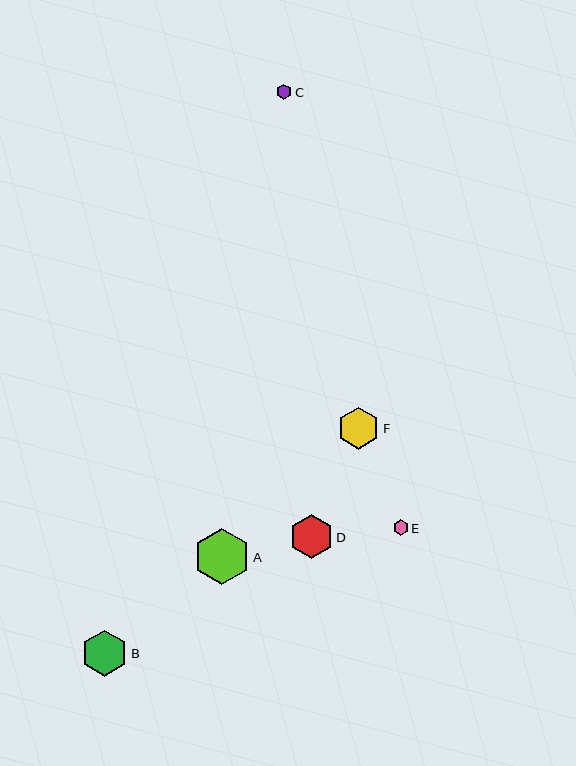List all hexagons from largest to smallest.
From largest to smallest: A, B, D, F, C, E.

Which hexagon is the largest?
Hexagon A is the largest with a size of approximately 57 pixels.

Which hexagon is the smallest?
Hexagon E is the smallest with a size of approximately 15 pixels.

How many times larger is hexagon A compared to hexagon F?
Hexagon A is approximately 1.4 times the size of hexagon F.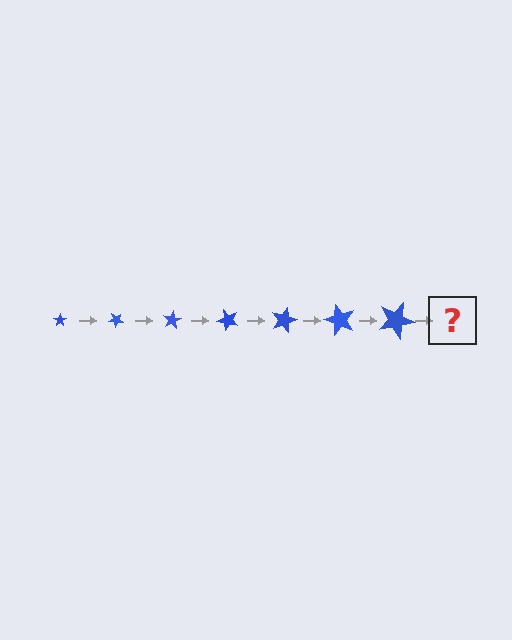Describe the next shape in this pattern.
It should be a star, larger than the previous one and rotated 280 degrees from the start.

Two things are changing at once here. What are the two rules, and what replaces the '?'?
The two rules are that the star grows larger each step and it rotates 40 degrees each step. The '?' should be a star, larger than the previous one and rotated 280 degrees from the start.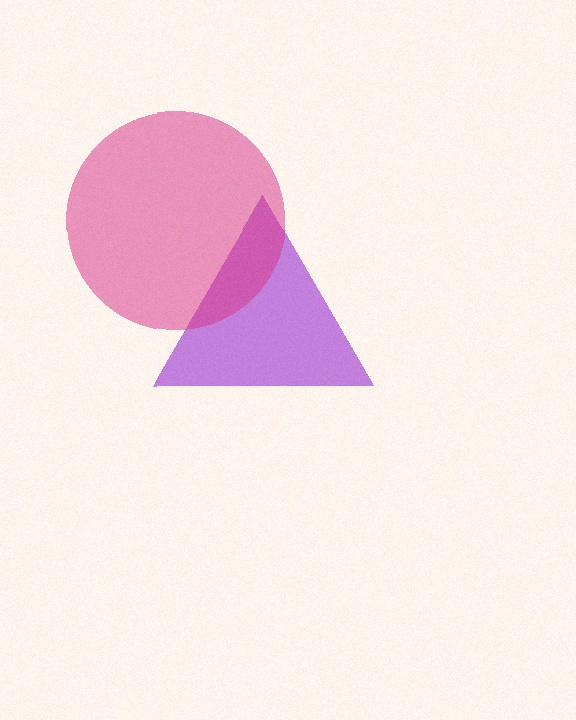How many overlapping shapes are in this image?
There are 2 overlapping shapes in the image.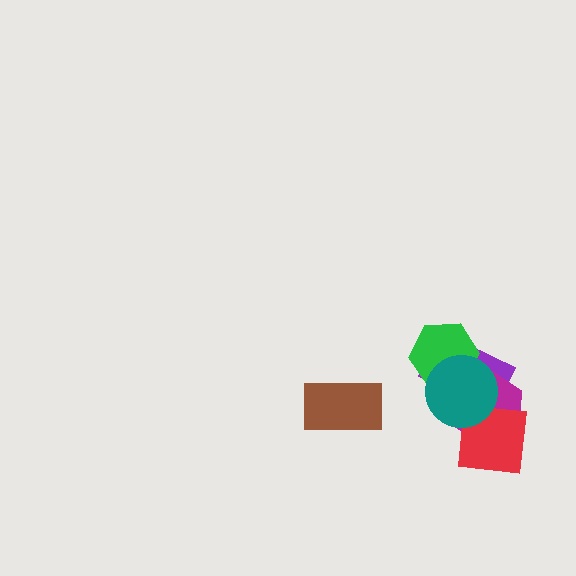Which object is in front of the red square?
The teal circle is in front of the red square.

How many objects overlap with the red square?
3 objects overlap with the red square.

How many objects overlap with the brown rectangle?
0 objects overlap with the brown rectangle.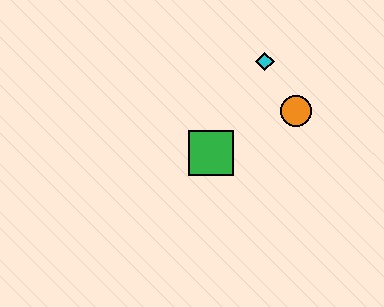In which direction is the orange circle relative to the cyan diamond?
The orange circle is below the cyan diamond.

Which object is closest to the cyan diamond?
The orange circle is closest to the cyan diamond.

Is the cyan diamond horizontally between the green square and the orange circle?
Yes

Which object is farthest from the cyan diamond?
The green square is farthest from the cyan diamond.